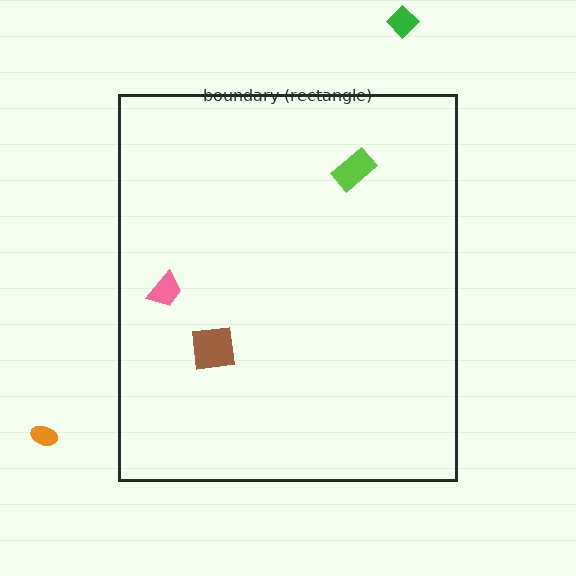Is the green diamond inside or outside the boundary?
Outside.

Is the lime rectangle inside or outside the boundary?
Inside.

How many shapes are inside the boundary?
3 inside, 2 outside.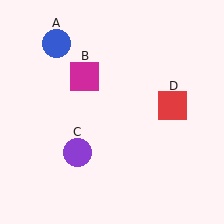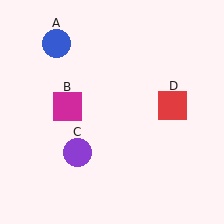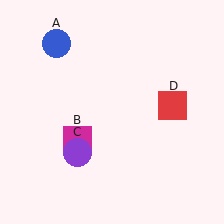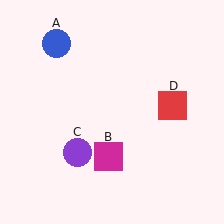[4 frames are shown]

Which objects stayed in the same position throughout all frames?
Blue circle (object A) and purple circle (object C) and red square (object D) remained stationary.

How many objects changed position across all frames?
1 object changed position: magenta square (object B).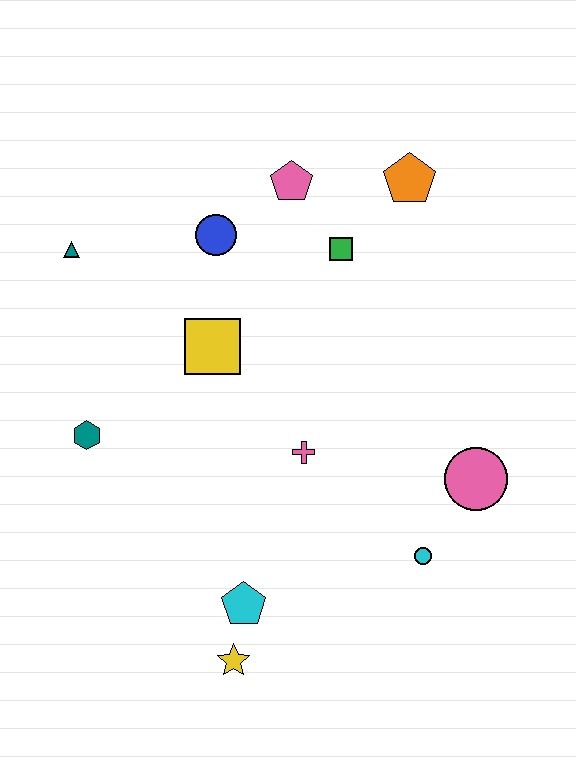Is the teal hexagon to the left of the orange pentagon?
Yes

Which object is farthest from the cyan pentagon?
The orange pentagon is farthest from the cyan pentagon.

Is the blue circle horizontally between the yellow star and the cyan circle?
No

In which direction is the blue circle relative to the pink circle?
The blue circle is to the left of the pink circle.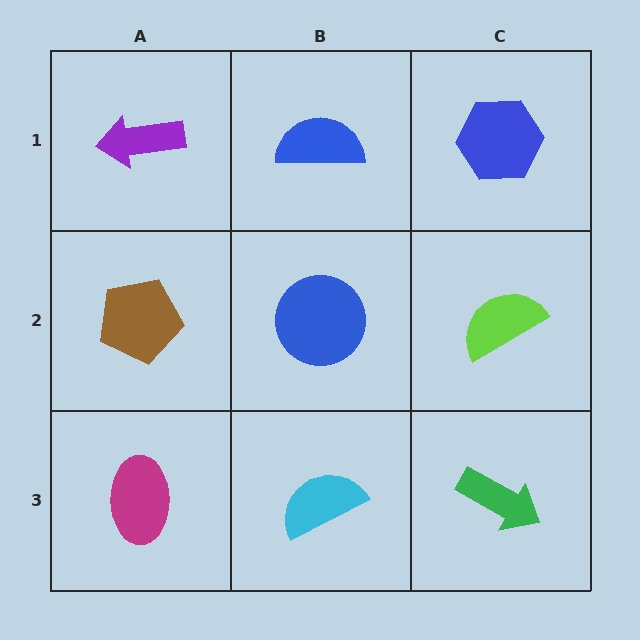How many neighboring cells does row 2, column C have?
3.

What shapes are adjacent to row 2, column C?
A blue hexagon (row 1, column C), a green arrow (row 3, column C), a blue circle (row 2, column B).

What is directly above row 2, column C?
A blue hexagon.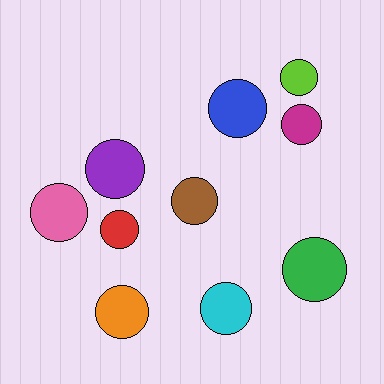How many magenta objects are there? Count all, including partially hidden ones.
There is 1 magenta object.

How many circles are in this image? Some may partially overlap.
There are 10 circles.